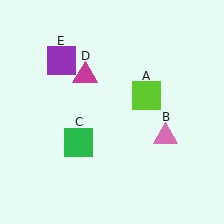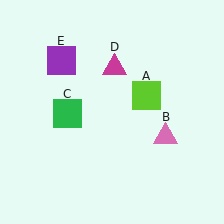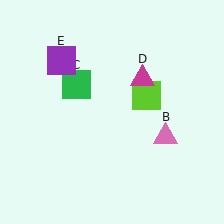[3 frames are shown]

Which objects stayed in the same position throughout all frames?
Lime square (object A) and pink triangle (object B) and purple square (object E) remained stationary.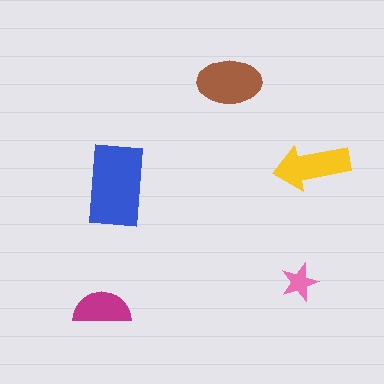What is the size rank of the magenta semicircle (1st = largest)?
4th.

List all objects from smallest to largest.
The pink star, the magenta semicircle, the yellow arrow, the brown ellipse, the blue rectangle.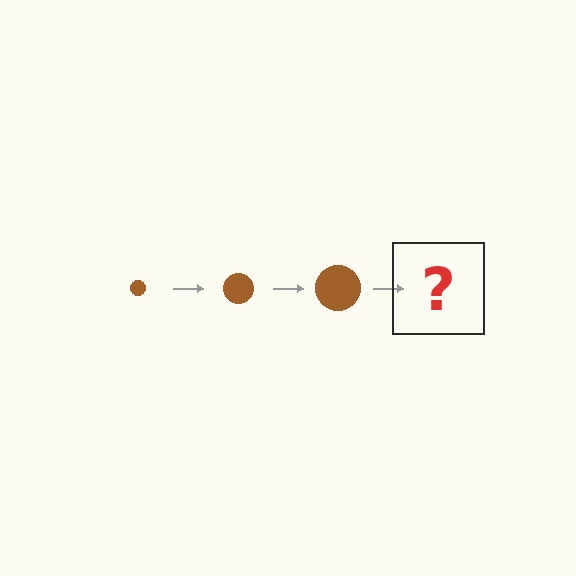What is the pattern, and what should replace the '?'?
The pattern is that the circle gets progressively larger each step. The '?' should be a brown circle, larger than the previous one.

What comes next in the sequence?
The next element should be a brown circle, larger than the previous one.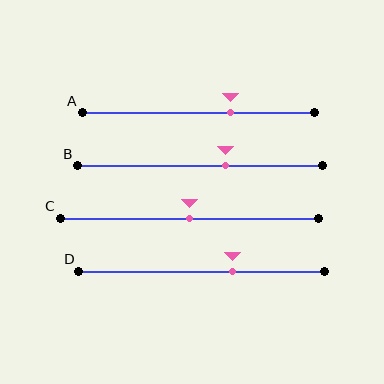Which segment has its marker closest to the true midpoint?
Segment C has its marker closest to the true midpoint.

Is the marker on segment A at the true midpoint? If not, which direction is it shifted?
No, the marker on segment A is shifted to the right by about 14% of the segment length.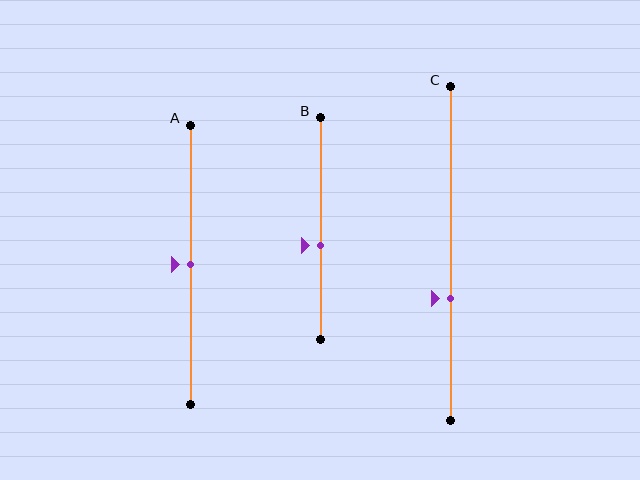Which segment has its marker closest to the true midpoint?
Segment A has its marker closest to the true midpoint.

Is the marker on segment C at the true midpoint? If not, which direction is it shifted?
No, the marker on segment C is shifted downward by about 13% of the segment length.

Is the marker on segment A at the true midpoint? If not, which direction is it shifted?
Yes, the marker on segment A is at the true midpoint.